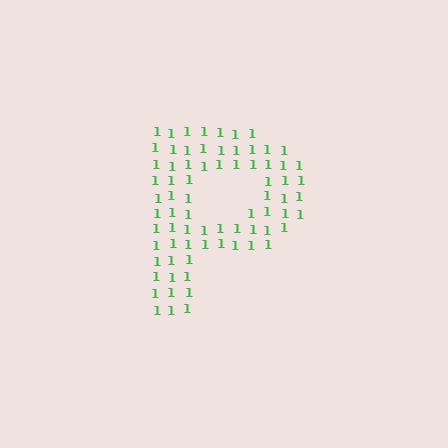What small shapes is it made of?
It is made of small digit 1's.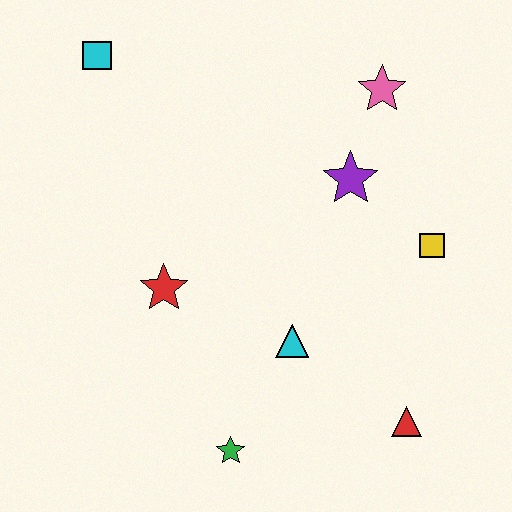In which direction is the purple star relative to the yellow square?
The purple star is to the left of the yellow square.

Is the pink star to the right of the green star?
Yes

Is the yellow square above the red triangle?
Yes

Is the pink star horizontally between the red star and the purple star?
No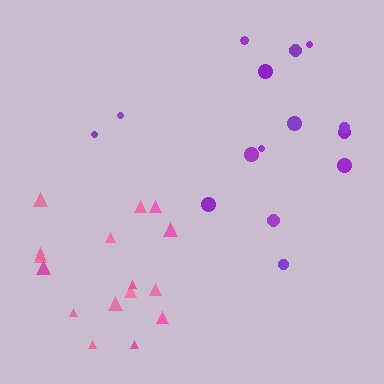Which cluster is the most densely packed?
Pink.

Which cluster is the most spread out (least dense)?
Purple.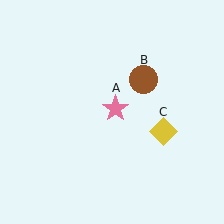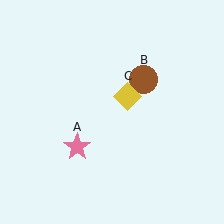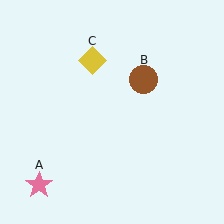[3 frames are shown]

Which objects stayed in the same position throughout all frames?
Brown circle (object B) remained stationary.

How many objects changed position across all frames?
2 objects changed position: pink star (object A), yellow diamond (object C).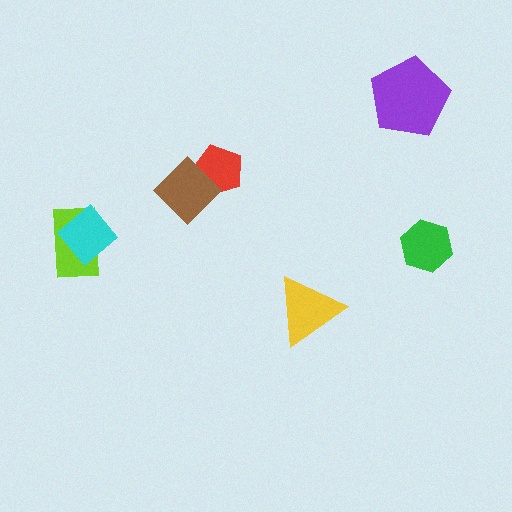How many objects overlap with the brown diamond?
1 object overlaps with the brown diamond.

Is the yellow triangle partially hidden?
No, no other shape covers it.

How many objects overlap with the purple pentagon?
0 objects overlap with the purple pentagon.